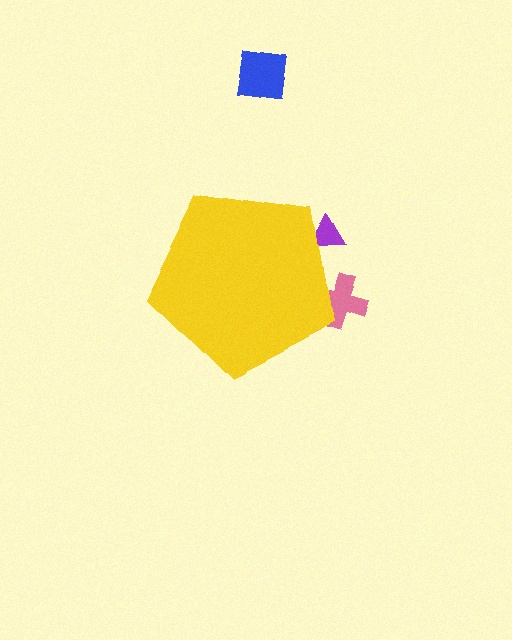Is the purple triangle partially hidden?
Yes, the purple triangle is partially hidden behind the yellow pentagon.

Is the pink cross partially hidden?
Yes, the pink cross is partially hidden behind the yellow pentagon.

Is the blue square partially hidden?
No, the blue square is fully visible.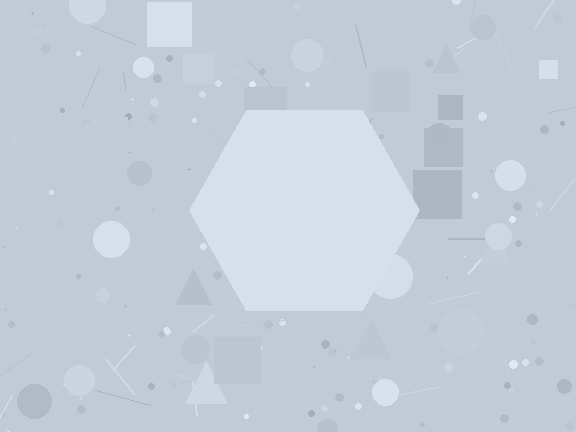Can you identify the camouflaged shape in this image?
The camouflaged shape is a hexagon.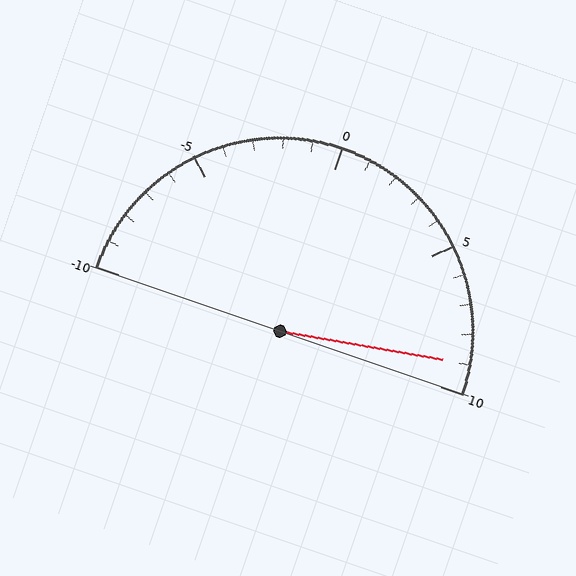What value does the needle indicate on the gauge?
The needle indicates approximately 9.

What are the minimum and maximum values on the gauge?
The gauge ranges from -10 to 10.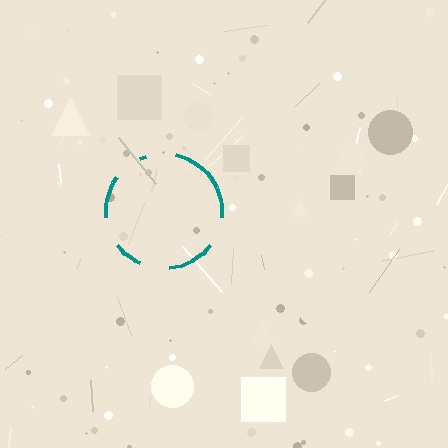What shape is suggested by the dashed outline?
The dashed outline suggests a circle.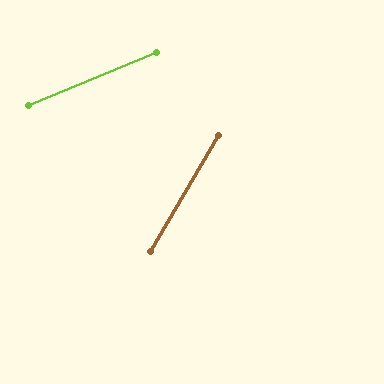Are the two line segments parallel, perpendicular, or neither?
Neither parallel nor perpendicular — they differ by about 37°.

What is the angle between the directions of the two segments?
Approximately 37 degrees.